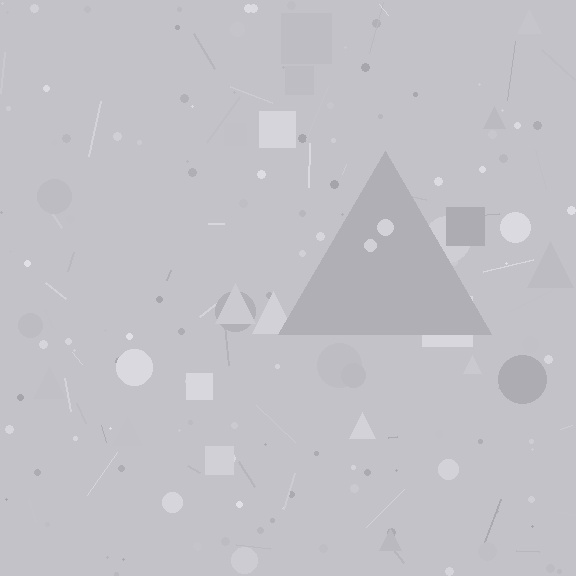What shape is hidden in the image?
A triangle is hidden in the image.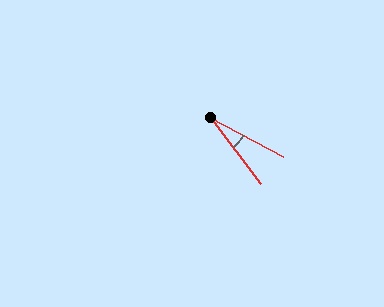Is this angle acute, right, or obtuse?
It is acute.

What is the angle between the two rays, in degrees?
Approximately 24 degrees.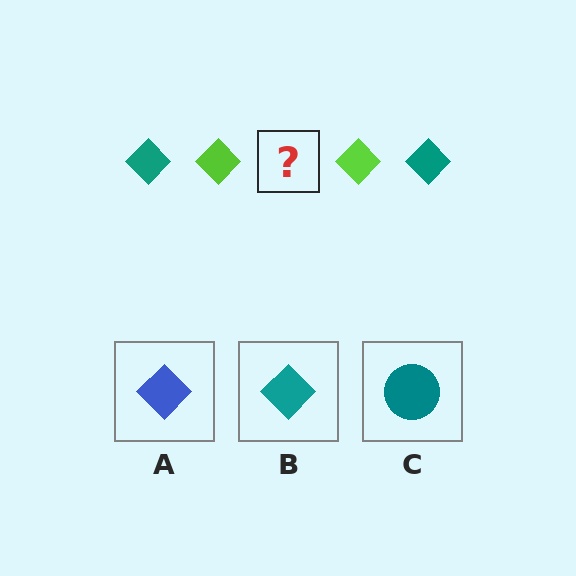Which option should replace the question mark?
Option B.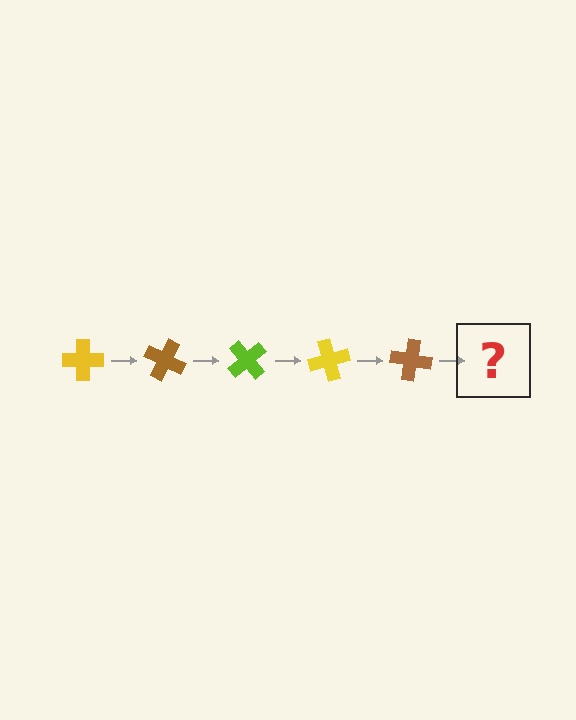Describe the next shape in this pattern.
It should be a lime cross, rotated 125 degrees from the start.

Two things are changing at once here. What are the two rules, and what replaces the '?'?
The two rules are that it rotates 25 degrees each step and the color cycles through yellow, brown, and lime. The '?' should be a lime cross, rotated 125 degrees from the start.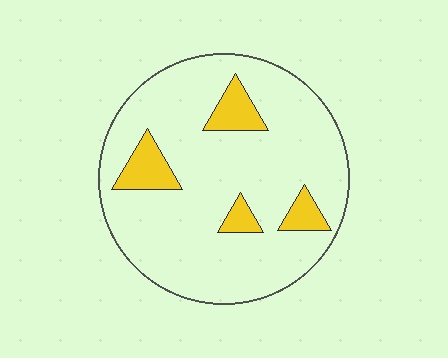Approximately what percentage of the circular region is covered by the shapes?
Approximately 15%.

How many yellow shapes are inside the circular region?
4.